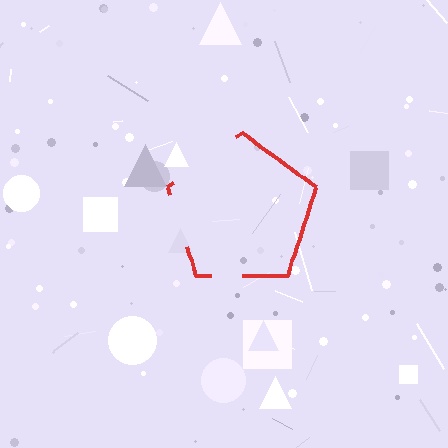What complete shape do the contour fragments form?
The contour fragments form a pentagon.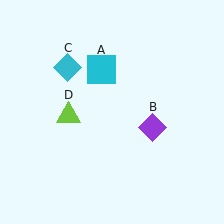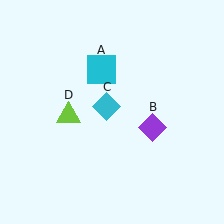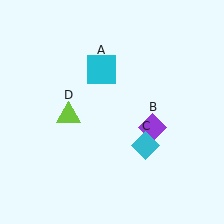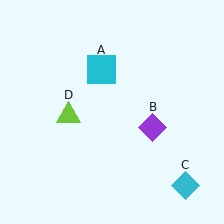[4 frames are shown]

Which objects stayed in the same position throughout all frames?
Cyan square (object A) and purple diamond (object B) and lime triangle (object D) remained stationary.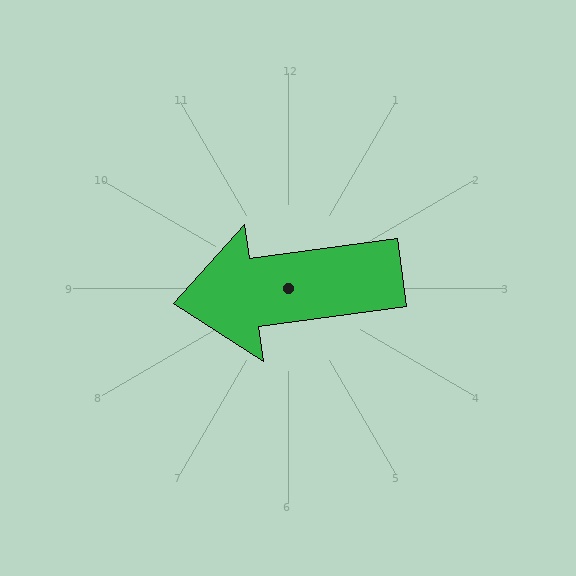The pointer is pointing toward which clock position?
Roughly 9 o'clock.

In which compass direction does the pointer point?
West.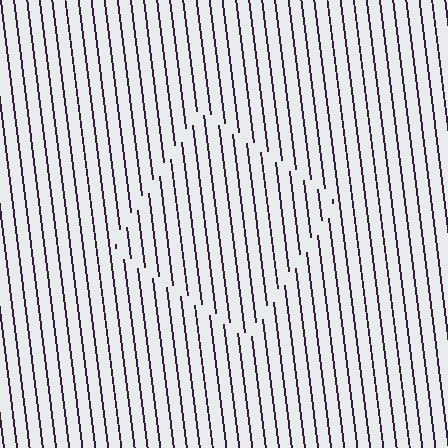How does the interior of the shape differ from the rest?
The interior of the shape contains the same grating, shifted by half a period — the contour is defined by the phase discontinuity where line-ends from the inner and outer gratings abut.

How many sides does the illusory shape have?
4 sides — the line-ends trace a square.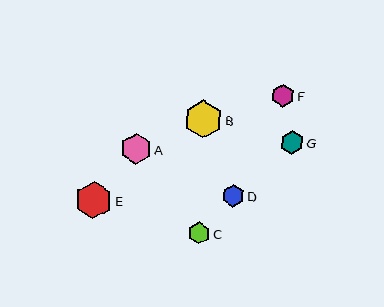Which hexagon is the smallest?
Hexagon C is the smallest with a size of approximately 22 pixels.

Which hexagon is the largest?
Hexagon B is the largest with a size of approximately 38 pixels.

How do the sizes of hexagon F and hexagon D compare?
Hexagon F and hexagon D are approximately the same size.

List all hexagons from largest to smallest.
From largest to smallest: B, E, A, G, F, D, C.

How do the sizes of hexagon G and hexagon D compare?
Hexagon G and hexagon D are approximately the same size.